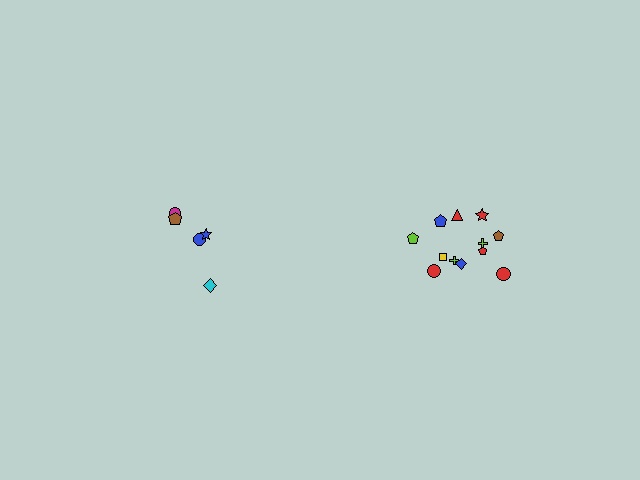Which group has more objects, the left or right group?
The right group.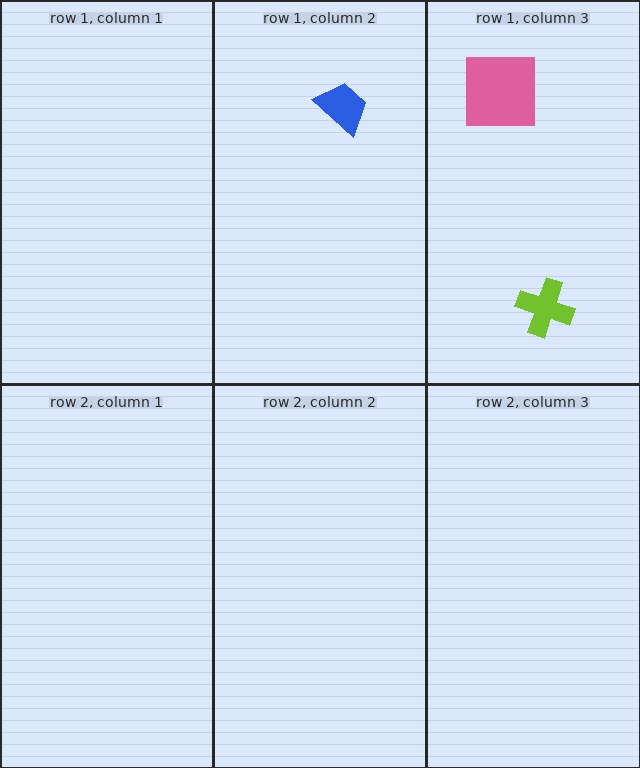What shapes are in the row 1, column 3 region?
The pink square, the lime cross.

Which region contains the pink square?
The row 1, column 3 region.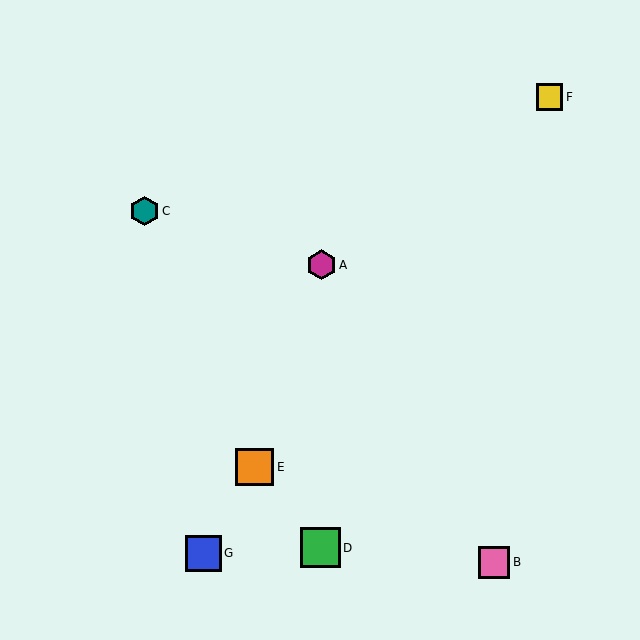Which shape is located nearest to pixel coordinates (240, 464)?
The orange square (labeled E) at (255, 467) is nearest to that location.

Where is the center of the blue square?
The center of the blue square is at (203, 553).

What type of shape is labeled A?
Shape A is a magenta hexagon.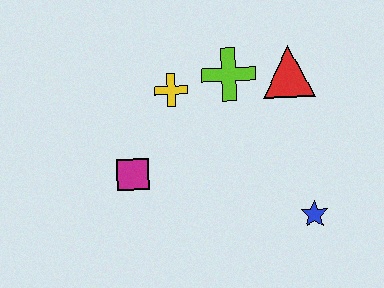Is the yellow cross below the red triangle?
Yes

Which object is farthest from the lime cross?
The blue star is farthest from the lime cross.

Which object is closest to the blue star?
The red triangle is closest to the blue star.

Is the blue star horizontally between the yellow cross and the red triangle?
No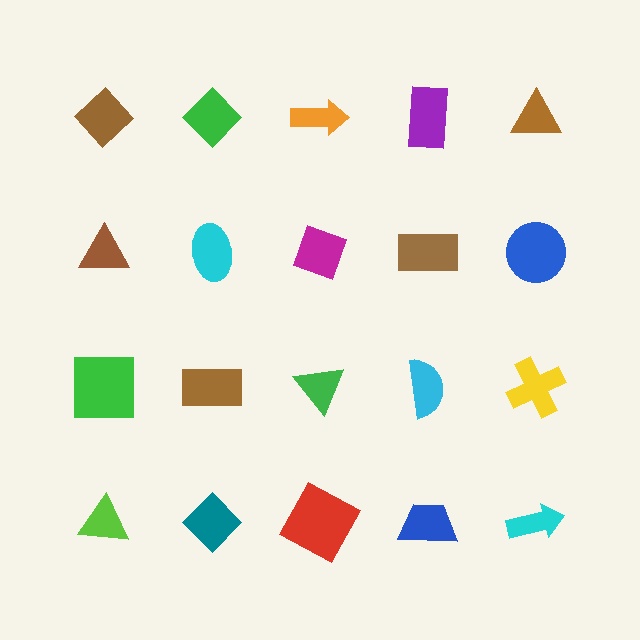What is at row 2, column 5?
A blue circle.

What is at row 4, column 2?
A teal diamond.